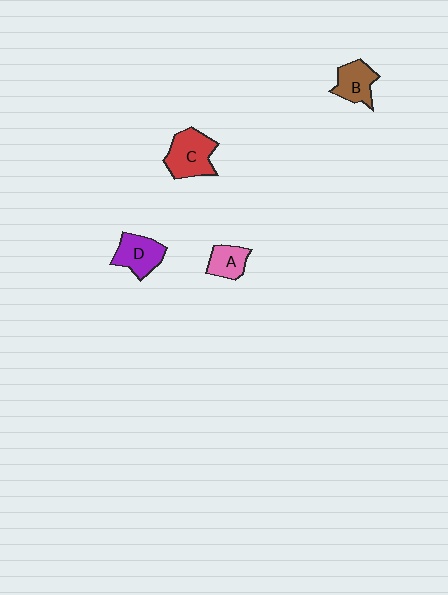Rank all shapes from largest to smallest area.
From largest to smallest: C (red), D (purple), B (brown), A (pink).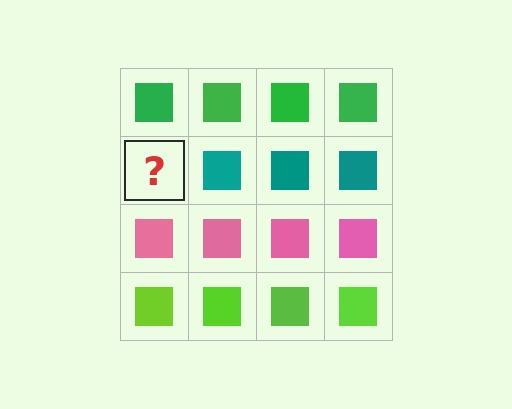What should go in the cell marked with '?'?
The missing cell should contain a teal square.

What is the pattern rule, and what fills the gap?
The rule is that each row has a consistent color. The gap should be filled with a teal square.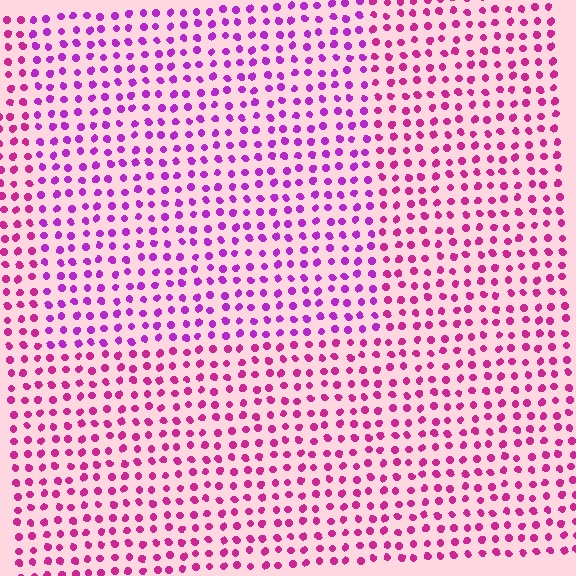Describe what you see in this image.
The image is filled with small magenta elements in a uniform arrangement. A rectangle-shaped region is visible where the elements are tinted to a slightly different hue, forming a subtle color boundary.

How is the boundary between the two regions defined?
The boundary is defined purely by a slight shift in hue (about 29 degrees). Spacing, size, and orientation are identical on both sides.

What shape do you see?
I see a rectangle.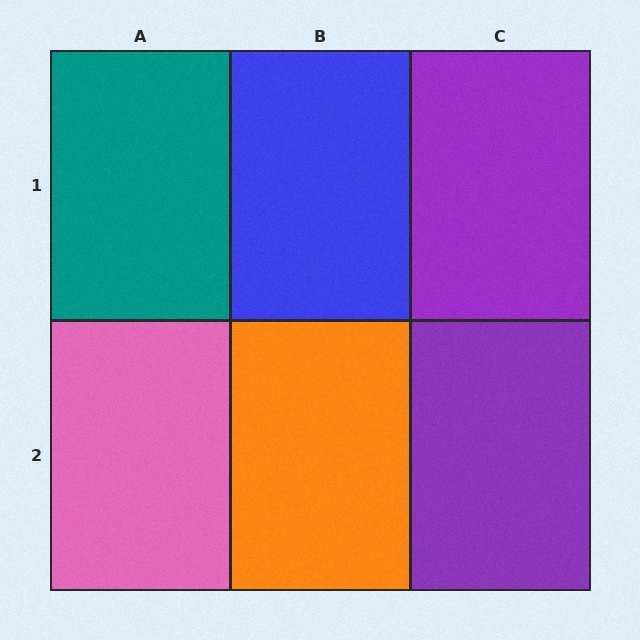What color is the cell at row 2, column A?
Pink.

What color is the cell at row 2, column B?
Orange.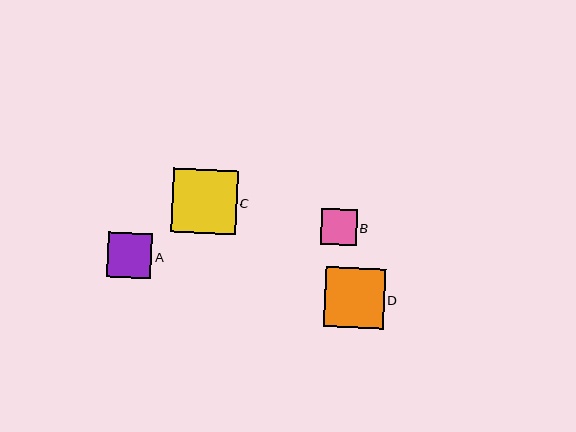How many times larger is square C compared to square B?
Square C is approximately 1.8 times the size of square B.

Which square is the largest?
Square C is the largest with a size of approximately 65 pixels.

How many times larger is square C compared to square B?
Square C is approximately 1.8 times the size of square B.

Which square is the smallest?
Square B is the smallest with a size of approximately 36 pixels.